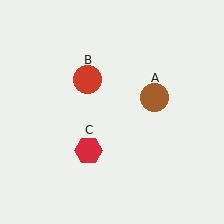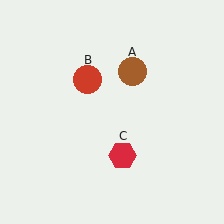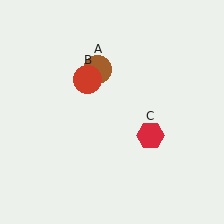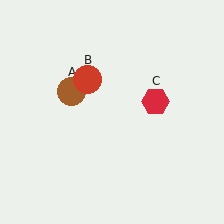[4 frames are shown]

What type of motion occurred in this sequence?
The brown circle (object A), red hexagon (object C) rotated counterclockwise around the center of the scene.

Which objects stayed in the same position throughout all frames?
Red circle (object B) remained stationary.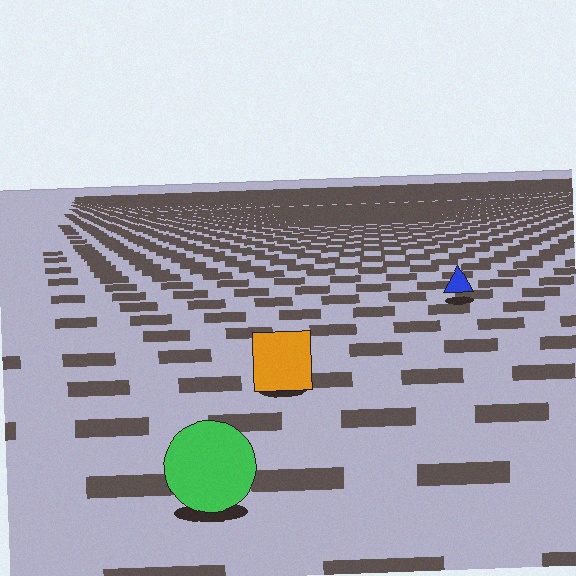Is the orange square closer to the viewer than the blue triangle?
Yes. The orange square is closer — you can tell from the texture gradient: the ground texture is coarser near it.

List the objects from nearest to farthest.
From nearest to farthest: the green circle, the orange square, the blue triangle.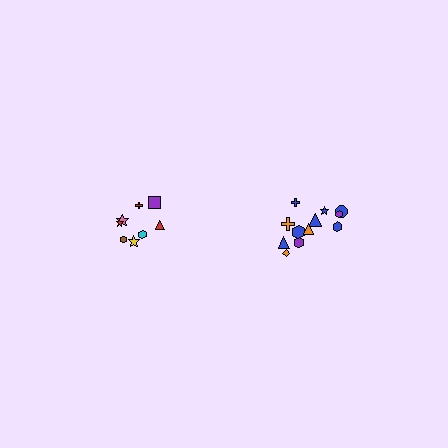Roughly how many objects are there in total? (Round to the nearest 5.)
Roughly 20 objects in total.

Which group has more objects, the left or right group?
The right group.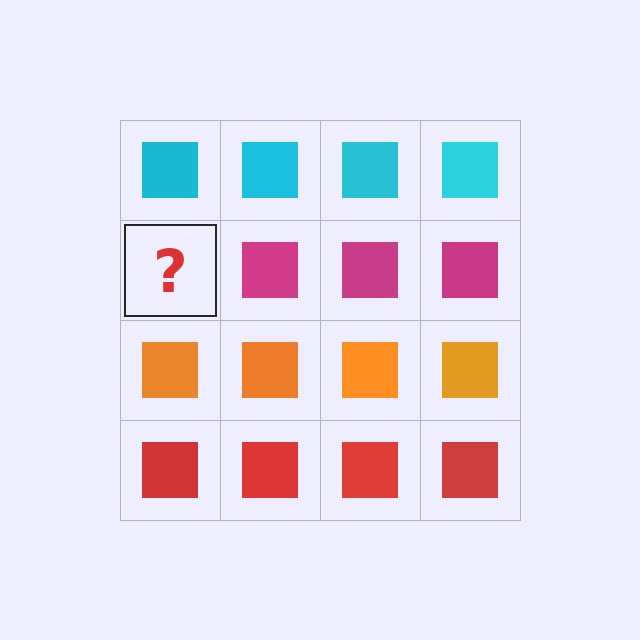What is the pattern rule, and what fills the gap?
The rule is that each row has a consistent color. The gap should be filled with a magenta square.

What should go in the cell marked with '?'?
The missing cell should contain a magenta square.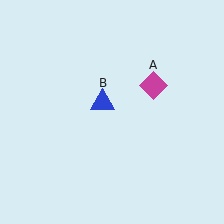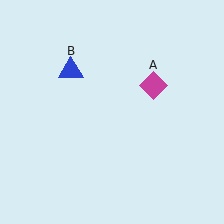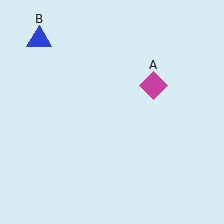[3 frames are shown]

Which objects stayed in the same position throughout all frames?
Magenta diamond (object A) remained stationary.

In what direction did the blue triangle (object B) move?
The blue triangle (object B) moved up and to the left.